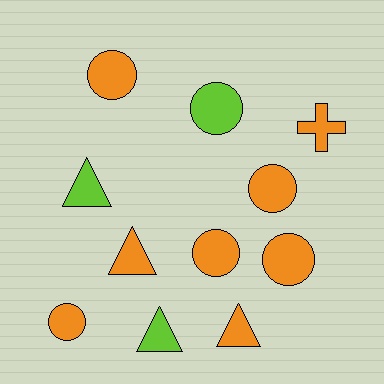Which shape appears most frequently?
Circle, with 6 objects.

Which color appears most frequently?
Orange, with 8 objects.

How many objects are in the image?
There are 11 objects.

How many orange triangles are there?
There are 2 orange triangles.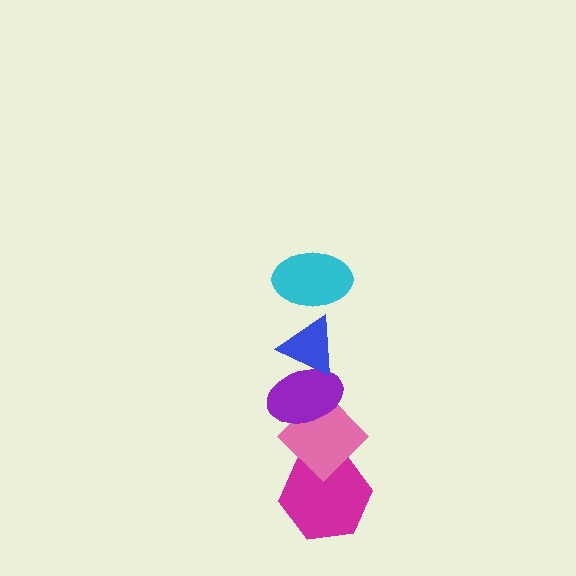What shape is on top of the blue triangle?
The cyan ellipse is on top of the blue triangle.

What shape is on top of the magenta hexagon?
The pink diamond is on top of the magenta hexagon.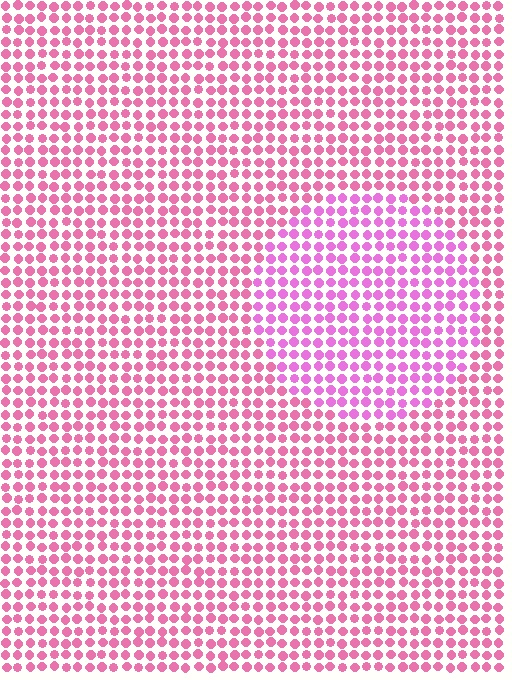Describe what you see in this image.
The image is filled with small pink elements in a uniform arrangement. A circle-shaped region is visible where the elements are tinted to a slightly different hue, forming a subtle color boundary.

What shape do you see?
I see a circle.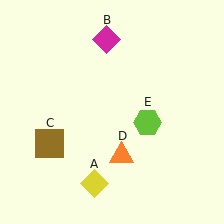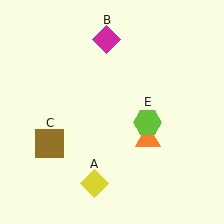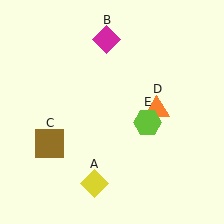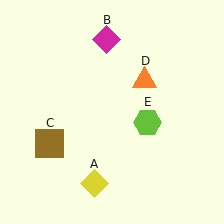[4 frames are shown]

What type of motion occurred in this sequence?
The orange triangle (object D) rotated counterclockwise around the center of the scene.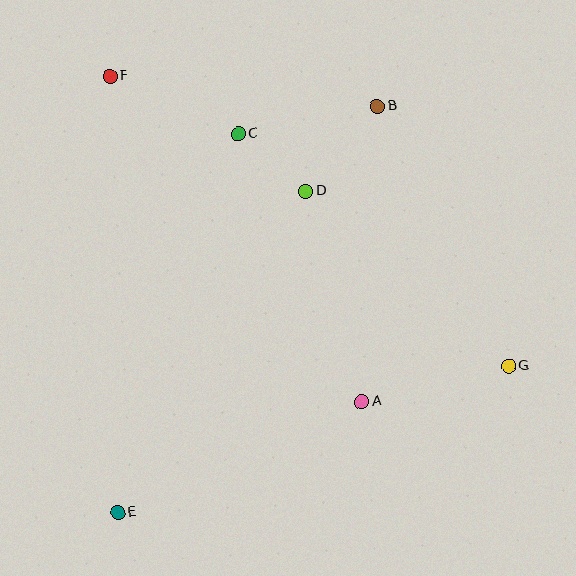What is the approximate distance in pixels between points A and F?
The distance between A and F is approximately 411 pixels.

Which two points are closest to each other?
Points C and D are closest to each other.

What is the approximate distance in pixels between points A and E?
The distance between A and E is approximately 268 pixels.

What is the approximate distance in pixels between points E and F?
The distance between E and F is approximately 436 pixels.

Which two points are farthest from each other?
Points F and G are farthest from each other.